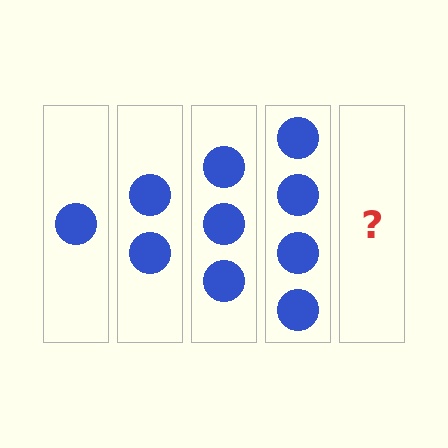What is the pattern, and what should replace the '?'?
The pattern is that each step adds one more circle. The '?' should be 5 circles.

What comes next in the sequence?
The next element should be 5 circles.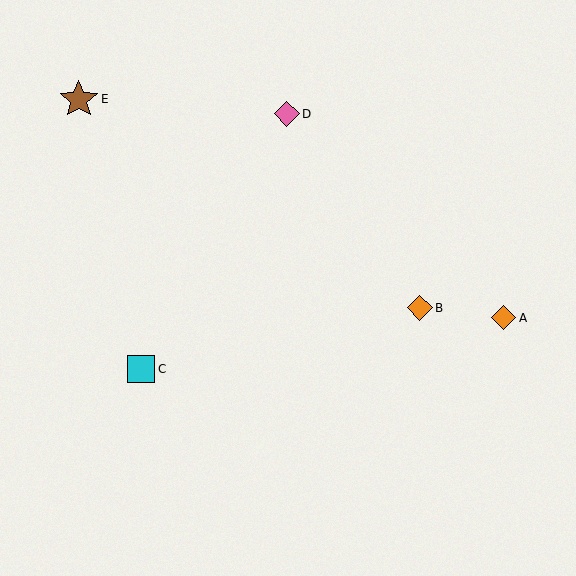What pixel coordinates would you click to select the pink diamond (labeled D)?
Click at (287, 114) to select the pink diamond D.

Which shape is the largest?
The brown star (labeled E) is the largest.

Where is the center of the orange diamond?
The center of the orange diamond is at (504, 318).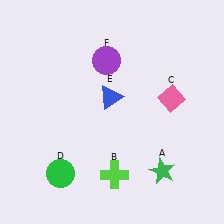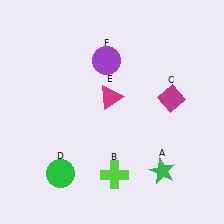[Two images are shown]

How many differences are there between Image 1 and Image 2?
There are 2 differences between the two images.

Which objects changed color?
C changed from pink to magenta. E changed from blue to magenta.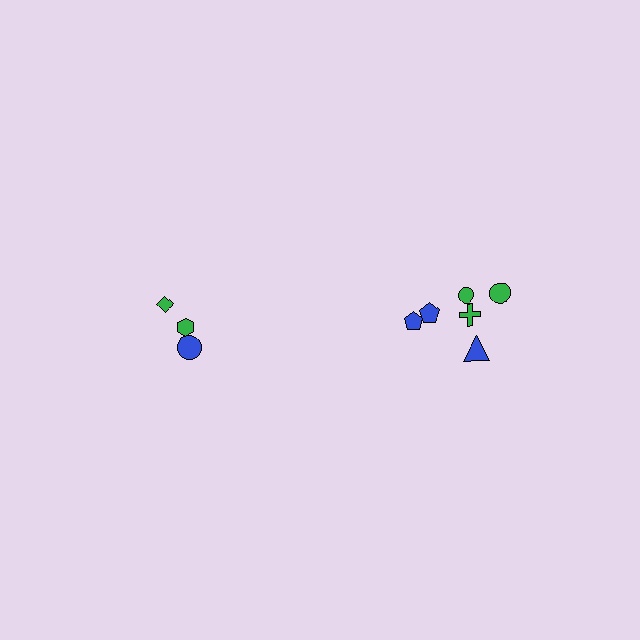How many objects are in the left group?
There are 3 objects.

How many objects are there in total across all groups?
There are 9 objects.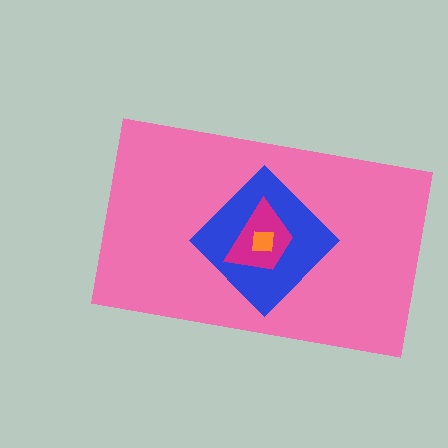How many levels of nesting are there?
4.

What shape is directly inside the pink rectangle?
The blue diamond.